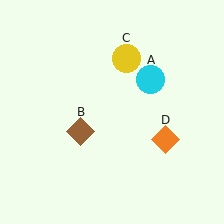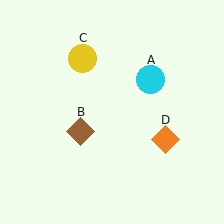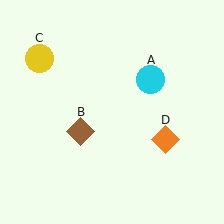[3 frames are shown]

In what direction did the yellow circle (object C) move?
The yellow circle (object C) moved left.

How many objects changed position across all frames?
1 object changed position: yellow circle (object C).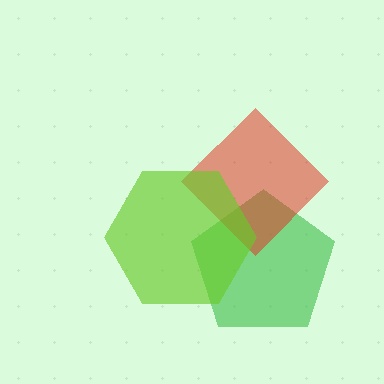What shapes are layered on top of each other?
The layered shapes are: a green pentagon, a red diamond, a lime hexagon.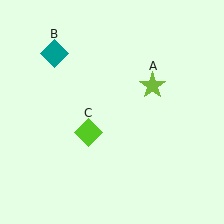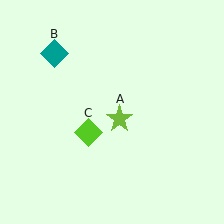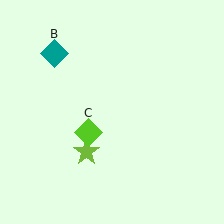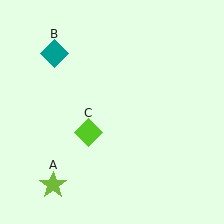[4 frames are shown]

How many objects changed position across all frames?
1 object changed position: lime star (object A).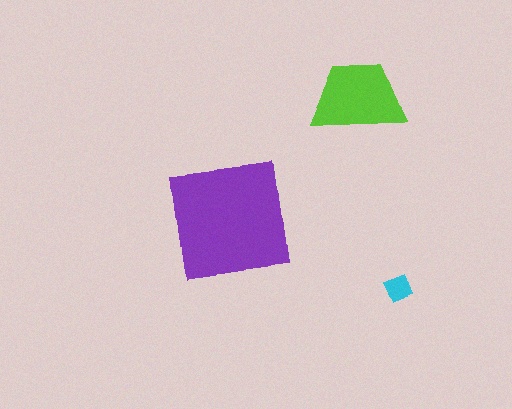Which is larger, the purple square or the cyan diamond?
The purple square.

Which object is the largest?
The purple square.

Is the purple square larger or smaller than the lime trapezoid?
Larger.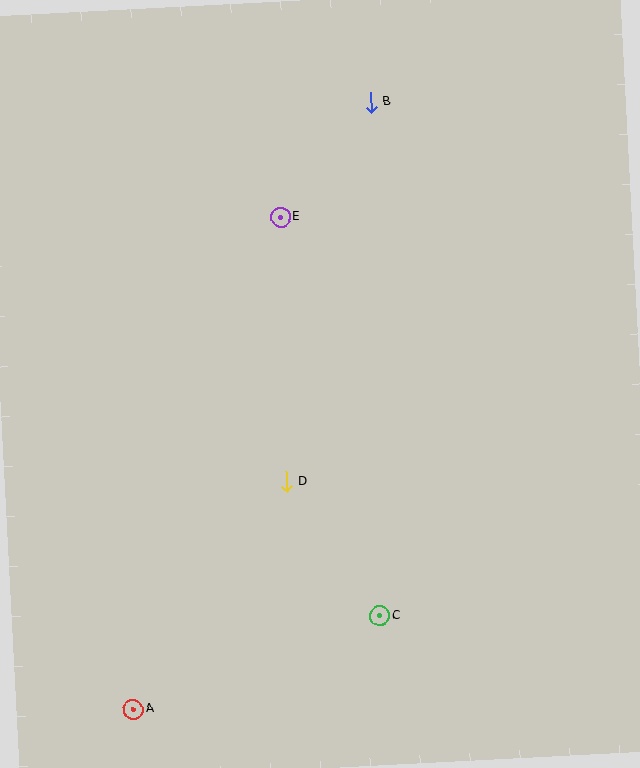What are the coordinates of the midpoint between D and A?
The midpoint between D and A is at (210, 595).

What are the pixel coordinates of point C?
Point C is at (380, 616).